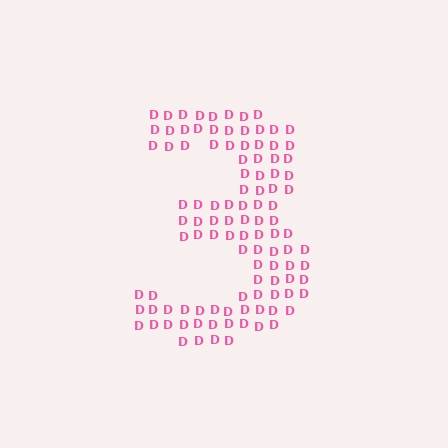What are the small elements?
The small elements are letter D's.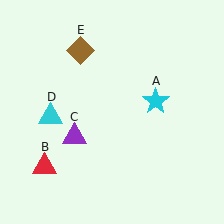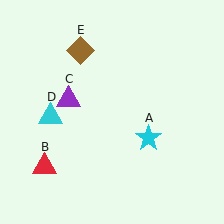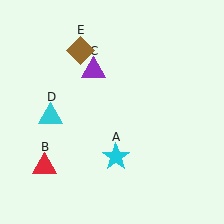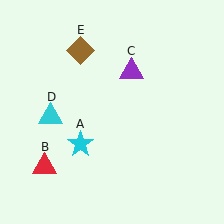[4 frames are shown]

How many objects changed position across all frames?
2 objects changed position: cyan star (object A), purple triangle (object C).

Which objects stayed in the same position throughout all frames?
Red triangle (object B) and cyan triangle (object D) and brown diamond (object E) remained stationary.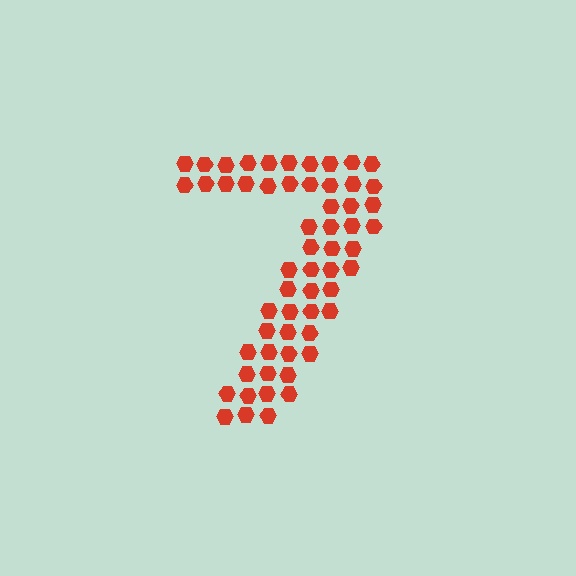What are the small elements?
The small elements are hexagons.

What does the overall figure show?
The overall figure shows the digit 7.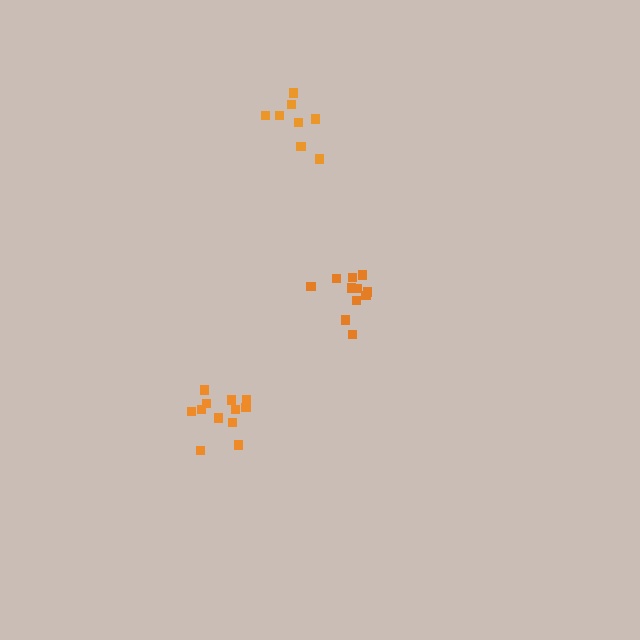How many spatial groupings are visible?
There are 3 spatial groupings.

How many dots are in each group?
Group 1: 11 dots, Group 2: 8 dots, Group 3: 12 dots (31 total).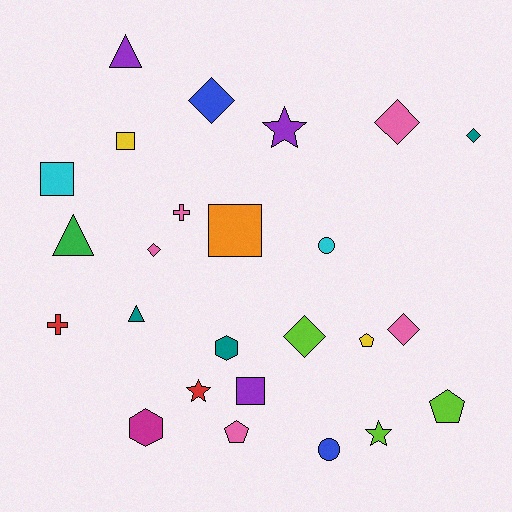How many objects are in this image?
There are 25 objects.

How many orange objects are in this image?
There is 1 orange object.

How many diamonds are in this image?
There are 6 diamonds.